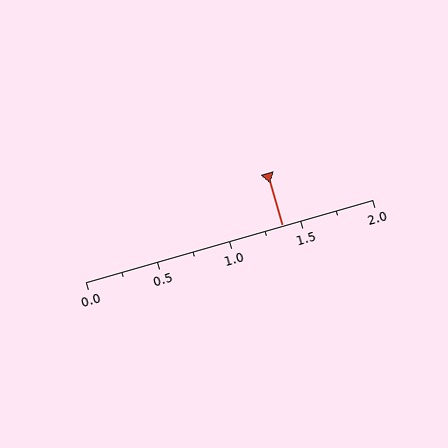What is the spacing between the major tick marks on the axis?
The major ticks are spaced 0.5 apart.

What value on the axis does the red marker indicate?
The marker indicates approximately 1.38.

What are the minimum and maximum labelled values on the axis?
The axis runs from 0.0 to 2.0.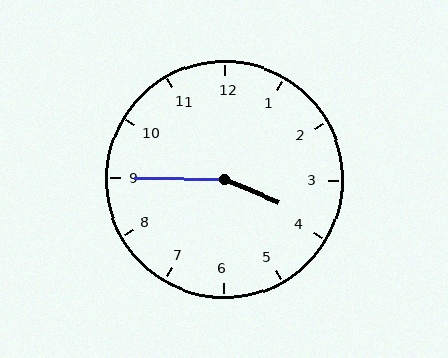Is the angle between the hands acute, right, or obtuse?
It is obtuse.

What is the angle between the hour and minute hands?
Approximately 158 degrees.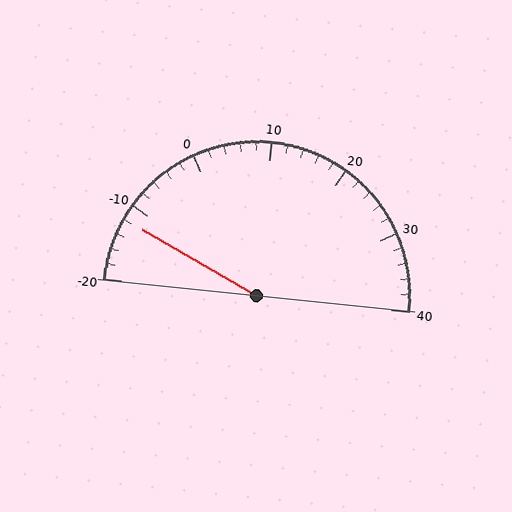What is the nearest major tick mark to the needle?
The nearest major tick mark is -10.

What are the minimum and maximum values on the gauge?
The gauge ranges from -20 to 40.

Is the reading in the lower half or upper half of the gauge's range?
The reading is in the lower half of the range (-20 to 40).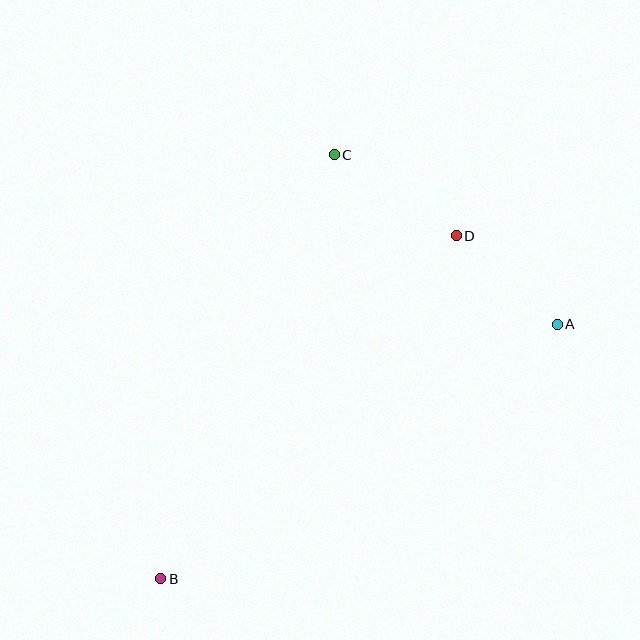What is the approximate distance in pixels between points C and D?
The distance between C and D is approximately 146 pixels.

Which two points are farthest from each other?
Points A and B are farthest from each other.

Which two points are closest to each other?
Points A and D are closest to each other.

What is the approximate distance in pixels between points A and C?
The distance between A and C is approximately 280 pixels.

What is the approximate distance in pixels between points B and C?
The distance between B and C is approximately 458 pixels.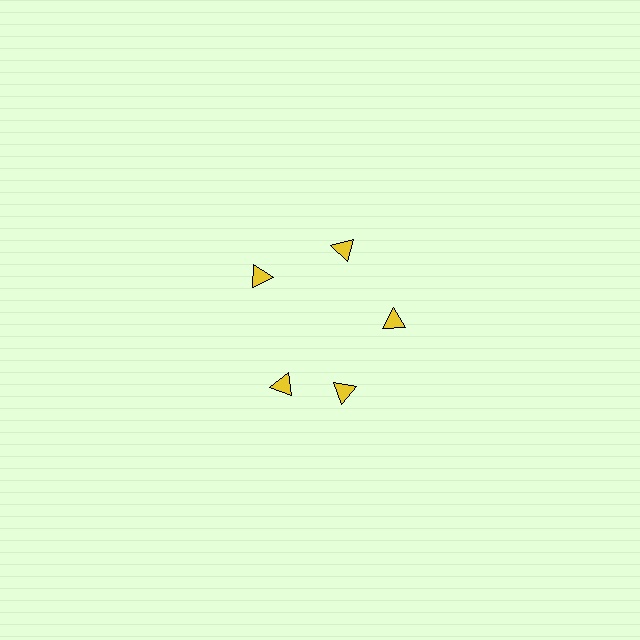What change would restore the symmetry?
The symmetry would be restored by rotating it back into even spacing with its neighbors so that all 5 triangles sit at equal angles and equal distance from the center.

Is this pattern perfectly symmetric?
No. The 5 yellow triangles are arranged in a ring, but one element near the 8 o'clock position is rotated out of alignment along the ring, breaking the 5-fold rotational symmetry.